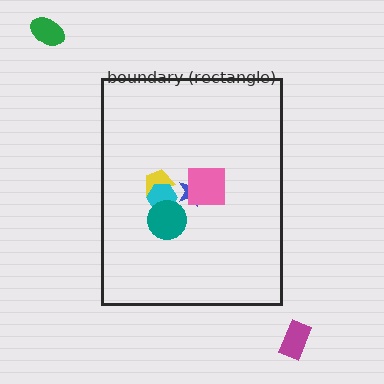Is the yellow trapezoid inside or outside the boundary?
Inside.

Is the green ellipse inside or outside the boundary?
Outside.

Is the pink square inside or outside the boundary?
Inside.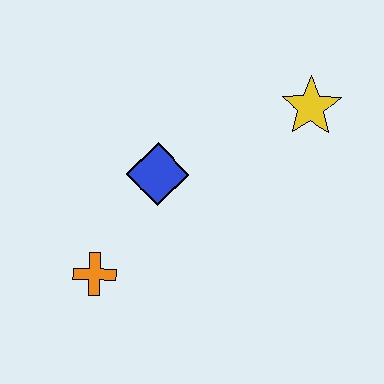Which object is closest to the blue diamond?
The orange cross is closest to the blue diamond.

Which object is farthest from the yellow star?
The orange cross is farthest from the yellow star.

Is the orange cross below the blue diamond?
Yes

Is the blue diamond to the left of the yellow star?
Yes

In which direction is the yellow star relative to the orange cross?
The yellow star is to the right of the orange cross.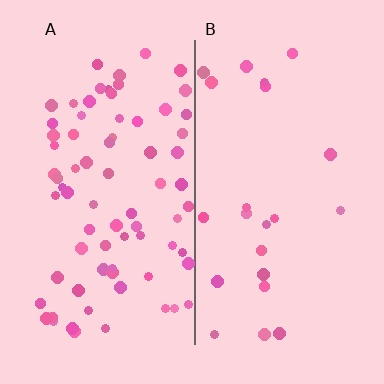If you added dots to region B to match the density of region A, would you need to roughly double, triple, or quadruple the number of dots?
Approximately triple.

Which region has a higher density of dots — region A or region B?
A (the left).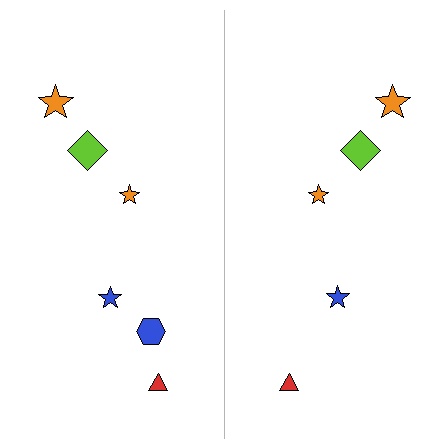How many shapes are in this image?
There are 11 shapes in this image.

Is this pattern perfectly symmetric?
No, the pattern is not perfectly symmetric. A blue hexagon is missing from the right side.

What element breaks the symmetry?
A blue hexagon is missing from the right side.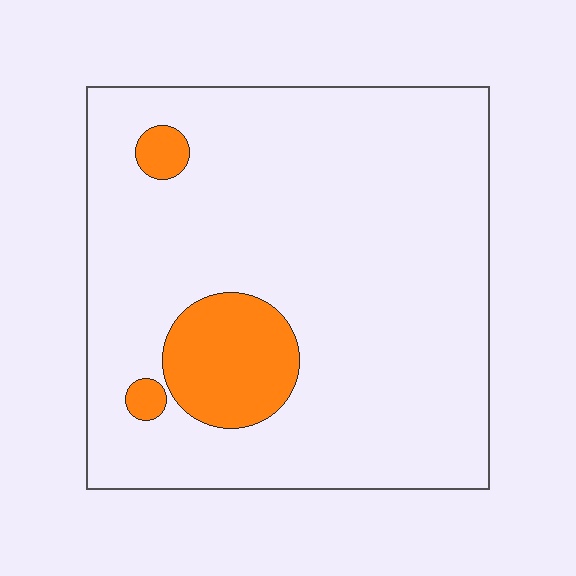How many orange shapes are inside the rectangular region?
3.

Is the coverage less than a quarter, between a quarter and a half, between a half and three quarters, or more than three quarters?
Less than a quarter.